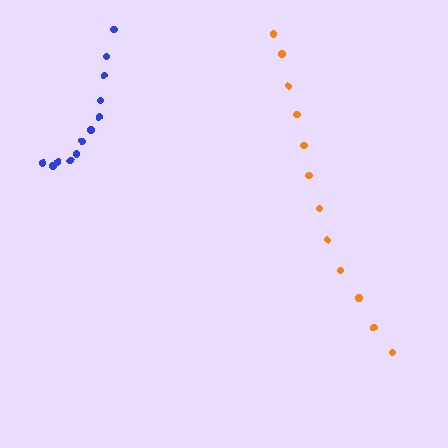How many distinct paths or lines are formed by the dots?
There are 2 distinct paths.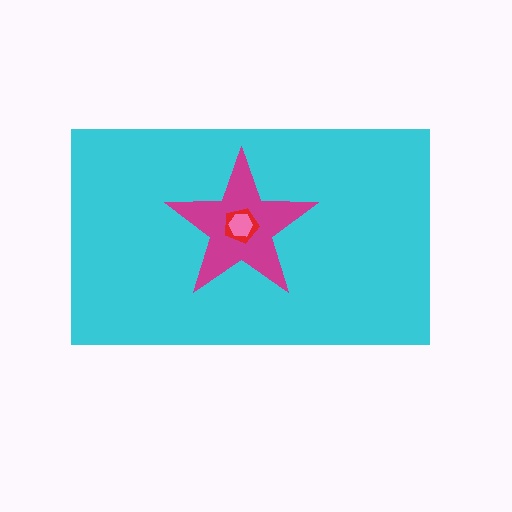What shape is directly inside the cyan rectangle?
The magenta star.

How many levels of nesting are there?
4.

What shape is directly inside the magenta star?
The red pentagon.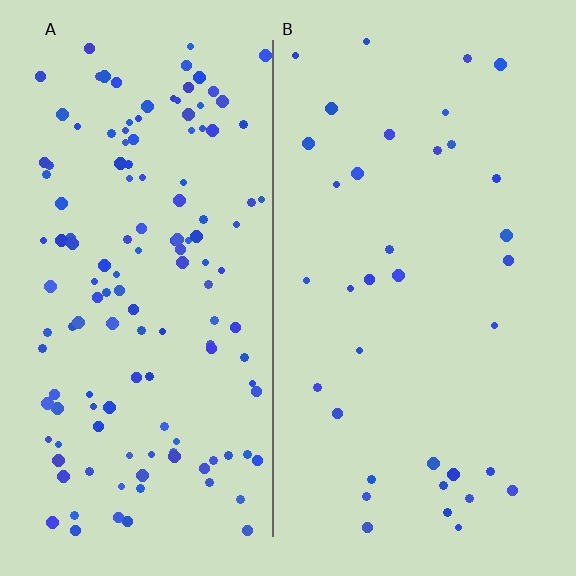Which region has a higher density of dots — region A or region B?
A (the left).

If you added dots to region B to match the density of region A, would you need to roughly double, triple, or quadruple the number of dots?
Approximately quadruple.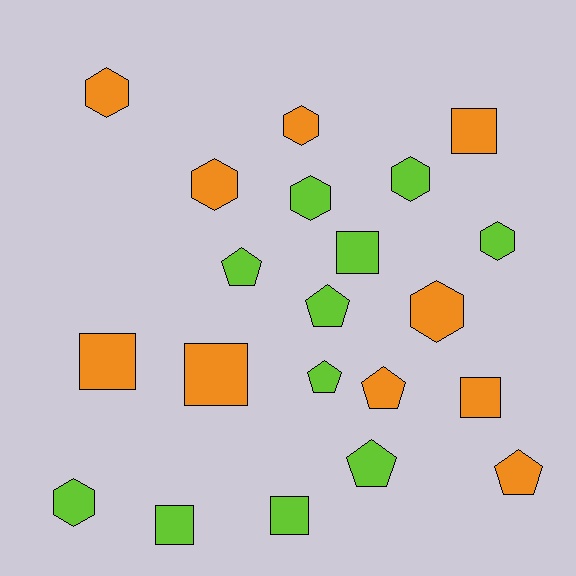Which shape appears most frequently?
Hexagon, with 8 objects.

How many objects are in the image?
There are 21 objects.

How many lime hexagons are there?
There are 4 lime hexagons.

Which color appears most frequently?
Lime, with 11 objects.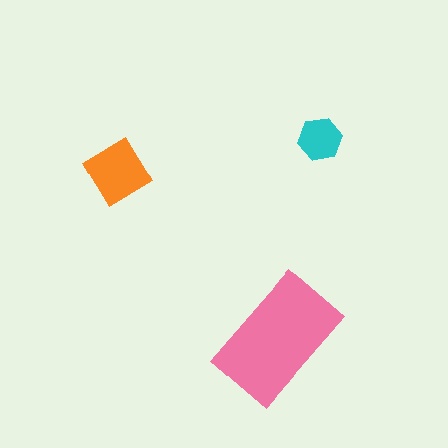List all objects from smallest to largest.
The cyan hexagon, the orange diamond, the pink rectangle.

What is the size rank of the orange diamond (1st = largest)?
2nd.